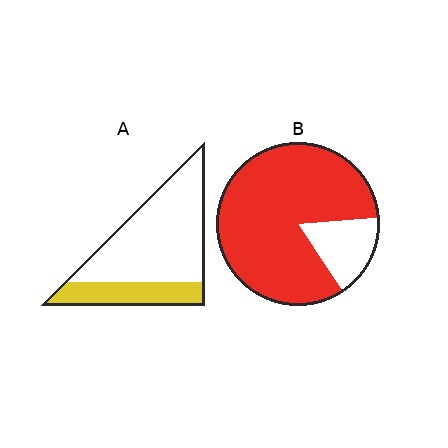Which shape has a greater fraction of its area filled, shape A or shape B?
Shape B.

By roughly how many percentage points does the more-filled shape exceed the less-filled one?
By roughly 55 percentage points (B over A).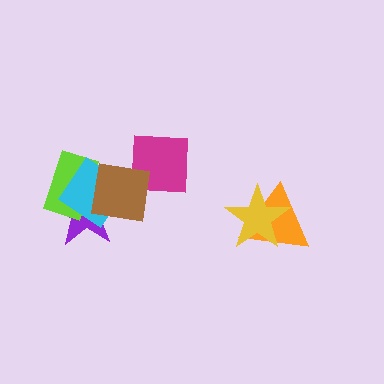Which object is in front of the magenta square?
The brown square is in front of the magenta square.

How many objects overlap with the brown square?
4 objects overlap with the brown square.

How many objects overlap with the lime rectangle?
3 objects overlap with the lime rectangle.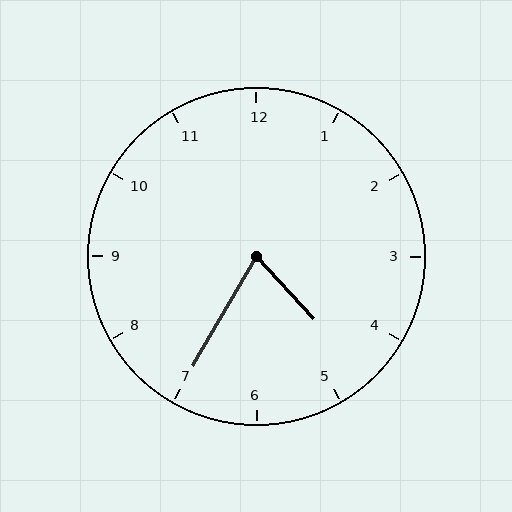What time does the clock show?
4:35.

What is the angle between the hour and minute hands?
Approximately 72 degrees.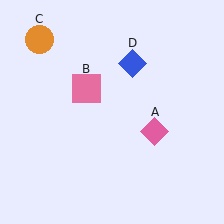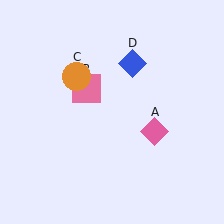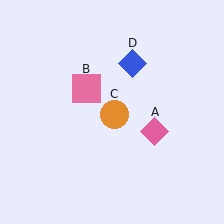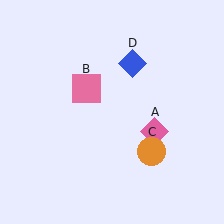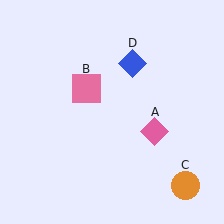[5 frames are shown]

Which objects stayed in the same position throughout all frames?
Pink diamond (object A) and pink square (object B) and blue diamond (object D) remained stationary.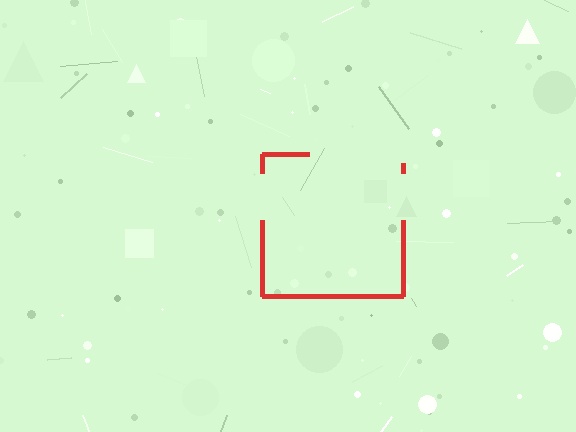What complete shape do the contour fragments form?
The contour fragments form a square.